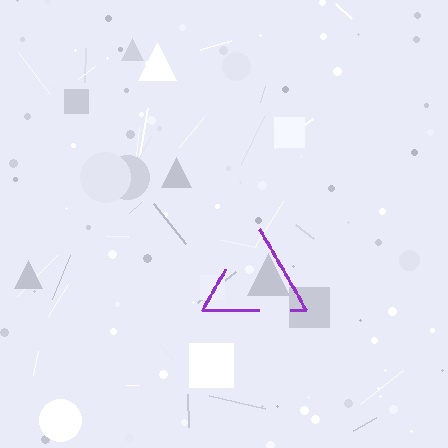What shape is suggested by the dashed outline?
The dashed outline suggests a triangle.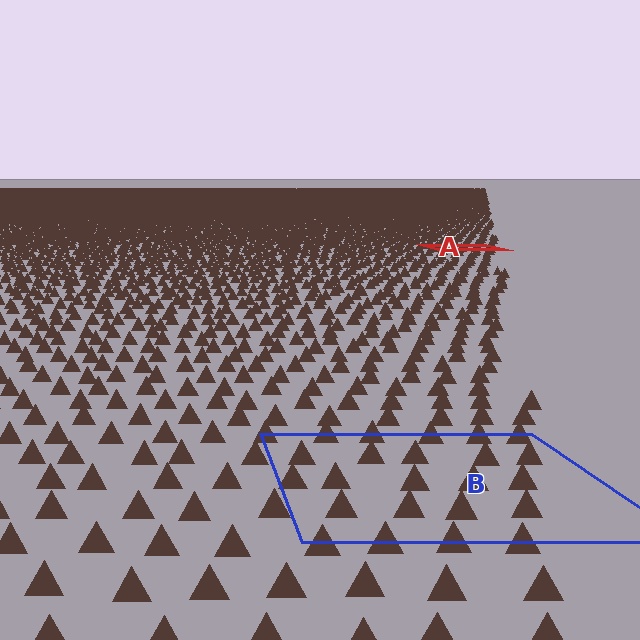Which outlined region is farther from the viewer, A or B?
Region A is farther from the viewer — the texture elements inside it appear smaller and more densely packed.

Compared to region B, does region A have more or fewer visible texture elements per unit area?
Region A has more texture elements per unit area — they are packed more densely because it is farther away.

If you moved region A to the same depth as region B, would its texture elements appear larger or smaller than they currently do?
They would appear larger. At a closer depth, the same texture elements are projected at a bigger on-screen size.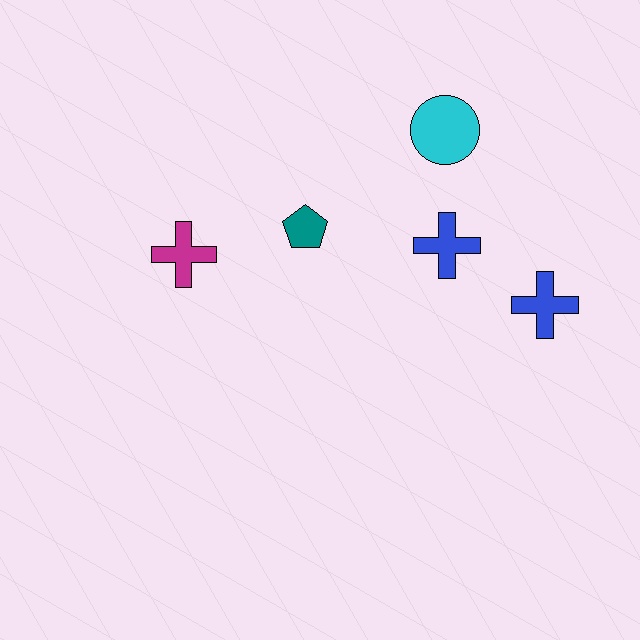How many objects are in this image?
There are 5 objects.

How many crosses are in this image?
There are 3 crosses.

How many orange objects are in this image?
There are no orange objects.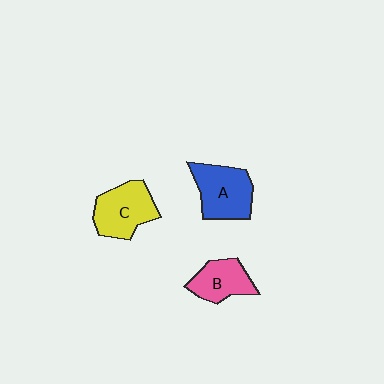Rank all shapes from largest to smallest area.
From largest to smallest: A (blue), C (yellow), B (pink).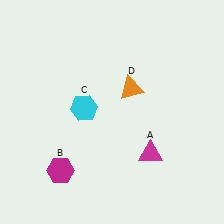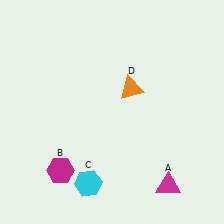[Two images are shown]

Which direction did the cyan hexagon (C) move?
The cyan hexagon (C) moved down.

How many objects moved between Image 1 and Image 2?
2 objects moved between the two images.